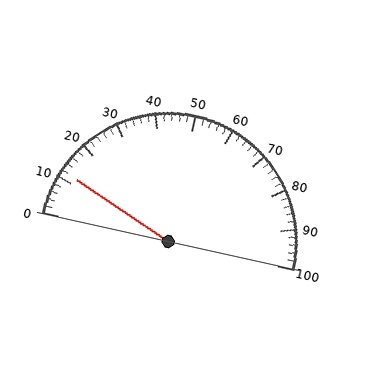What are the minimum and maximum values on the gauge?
The gauge ranges from 0 to 100.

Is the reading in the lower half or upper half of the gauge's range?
The reading is in the lower half of the range (0 to 100).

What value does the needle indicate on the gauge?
The needle indicates approximately 12.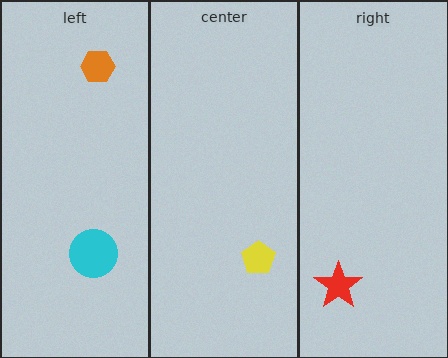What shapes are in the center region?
The yellow pentagon.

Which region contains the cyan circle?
The left region.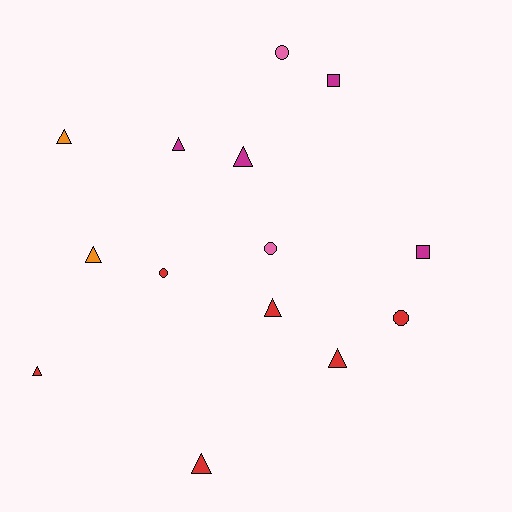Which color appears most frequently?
Red, with 6 objects.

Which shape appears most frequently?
Triangle, with 8 objects.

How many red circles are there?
There are 2 red circles.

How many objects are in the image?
There are 14 objects.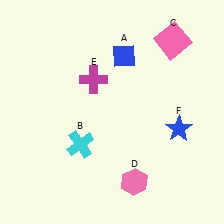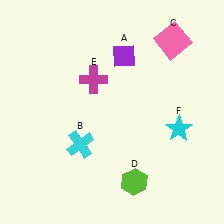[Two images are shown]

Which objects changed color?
A changed from blue to purple. D changed from pink to lime. F changed from blue to cyan.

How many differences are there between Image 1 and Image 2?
There are 3 differences between the two images.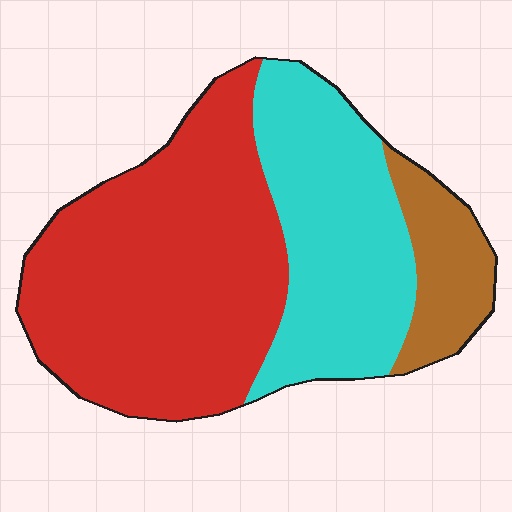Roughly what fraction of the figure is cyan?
Cyan takes up about one third (1/3) of the figure.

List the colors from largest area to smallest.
From largest to smallest: red, cyan, brown.